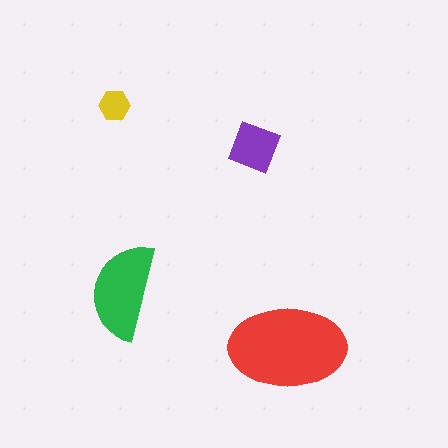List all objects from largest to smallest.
The red ellipse, the green semicircle, the purple diamond, the yellow hexagon.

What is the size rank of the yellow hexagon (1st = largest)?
4th.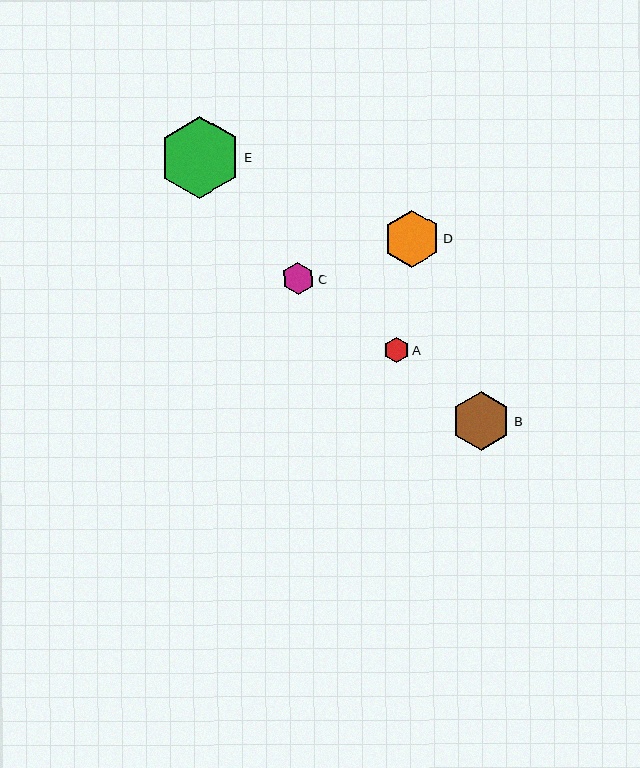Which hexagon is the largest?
Hexagon E is the largest with a size of approximately 82 pixels.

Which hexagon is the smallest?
Hexagon A is the smallest with a size of approximately 25 pixels.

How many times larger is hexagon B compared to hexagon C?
Hexagon B is approximately 1.8 times the size of hexagon C.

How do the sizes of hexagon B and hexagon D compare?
Hexagon B and hexagon D are approximately the same size.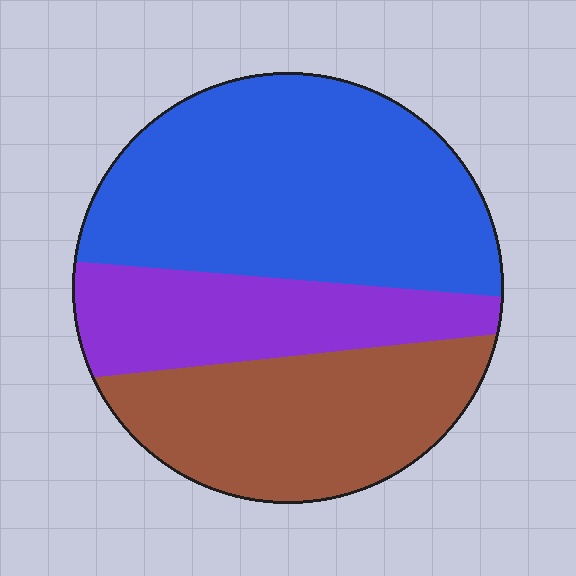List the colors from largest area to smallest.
From largest to smallest: blue, brown, purple.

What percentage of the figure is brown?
Brown takes up about one third (1/3) of the figure.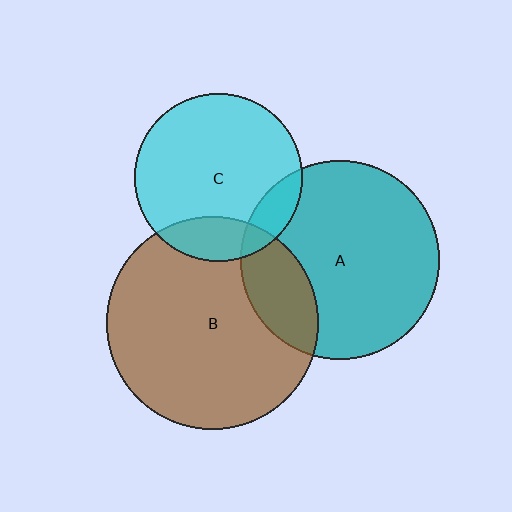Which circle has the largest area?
Circle B (brown).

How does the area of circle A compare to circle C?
Approximately 1.4 times.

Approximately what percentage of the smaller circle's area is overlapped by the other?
Approximately 20%.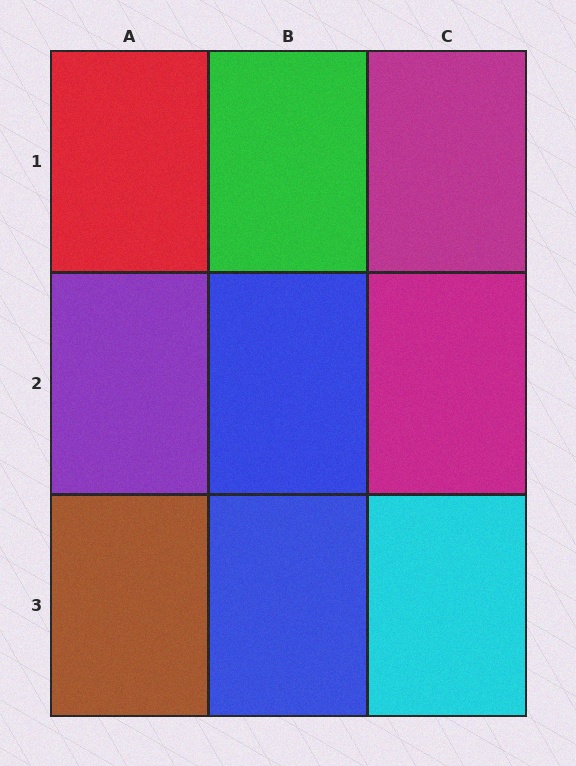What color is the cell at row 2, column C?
Magenta.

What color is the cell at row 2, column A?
Purple.